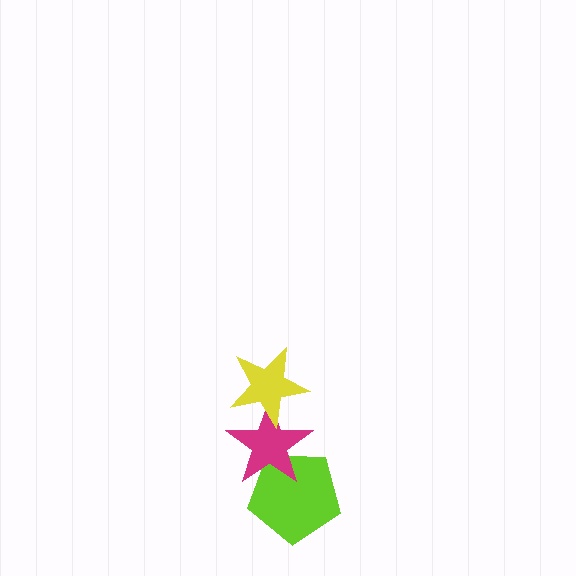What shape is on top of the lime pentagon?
The magenta star is on top of the lime pentagon.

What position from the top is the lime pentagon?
The lime pentagon is 3rd from the top.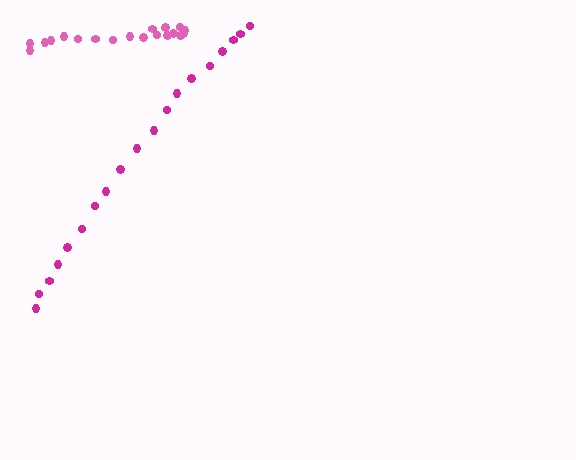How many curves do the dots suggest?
There are 2 distinct paths.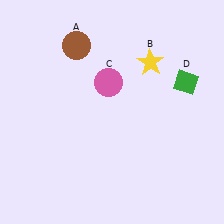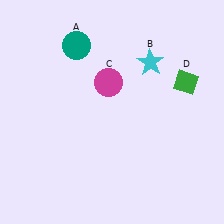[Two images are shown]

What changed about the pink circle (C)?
In Image 1, C is pink. In Image 2, it changed to magenta.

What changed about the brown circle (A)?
In Image 1, A is brown. In Image 2, it changed to teal.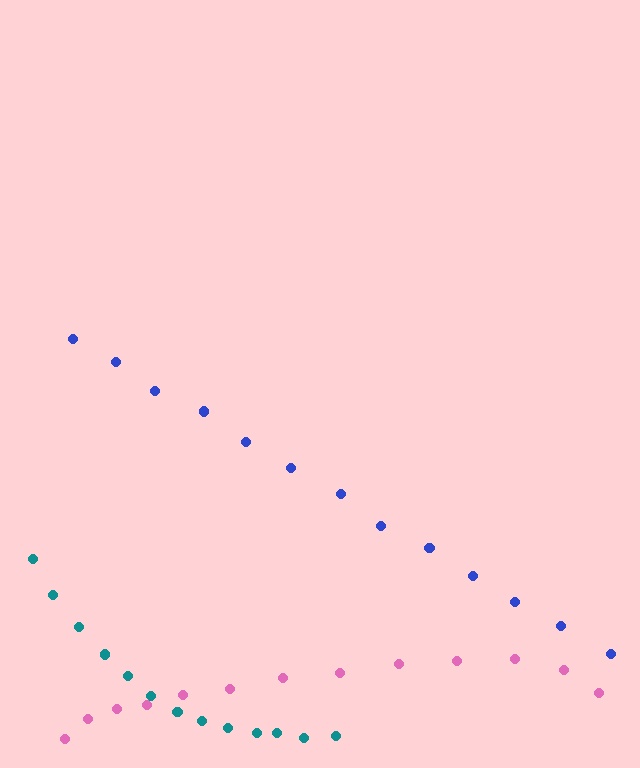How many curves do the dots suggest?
There are 3 distinct paths.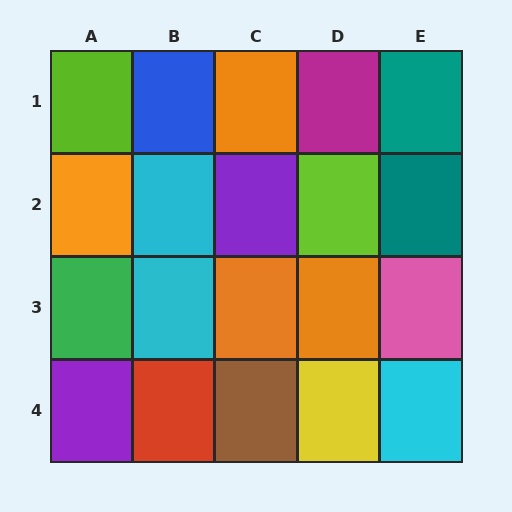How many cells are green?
1 cell is green.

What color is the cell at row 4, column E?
Cyan.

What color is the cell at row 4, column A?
Purple.